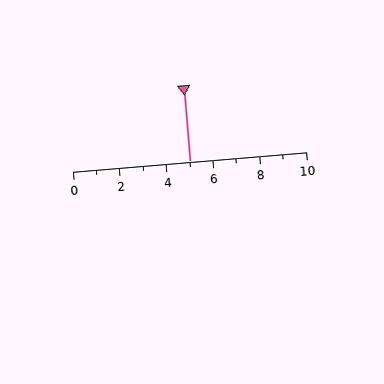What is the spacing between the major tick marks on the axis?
The major ticks are spaced 2 apart.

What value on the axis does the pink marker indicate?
The marker indicates approximately 5.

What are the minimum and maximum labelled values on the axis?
The axis runs from 0 to 10.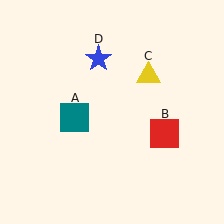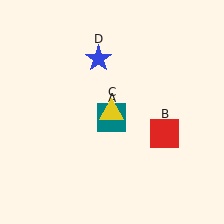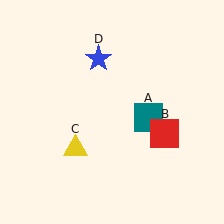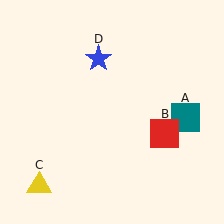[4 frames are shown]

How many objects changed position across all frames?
2 objects changed position: teal square (object A), yellow triangle (object C).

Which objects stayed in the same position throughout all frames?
Red square (object B) and blue star (object D) remained stationary.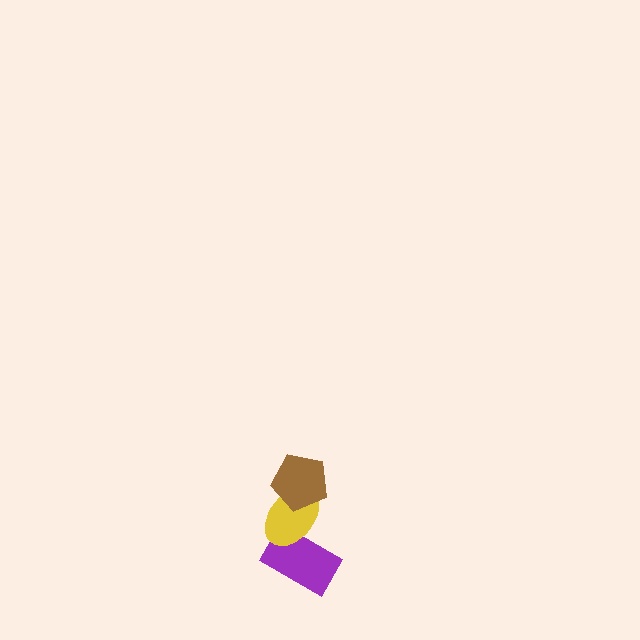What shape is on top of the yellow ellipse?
The brown pentagon is on top of the yellow ellipse.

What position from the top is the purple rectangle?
The purple rectangle is 3rd from the top.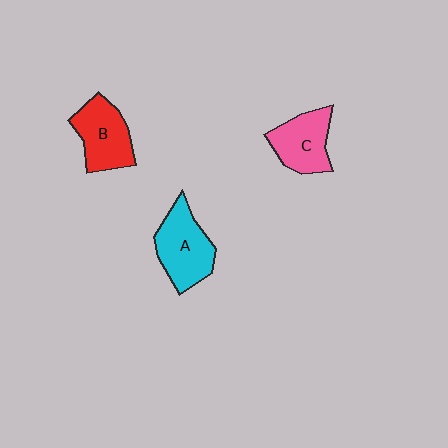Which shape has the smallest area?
Shape C (pink).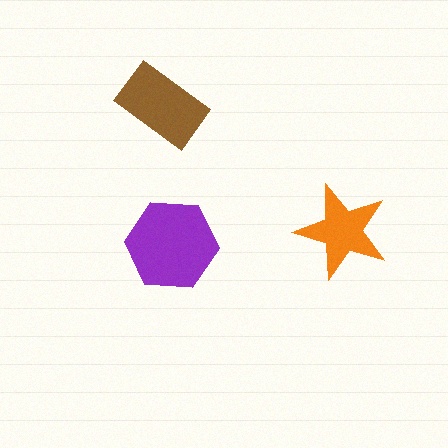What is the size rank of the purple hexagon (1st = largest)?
1st.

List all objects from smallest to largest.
The orange star, the brown rectangle, the purple hexagon.